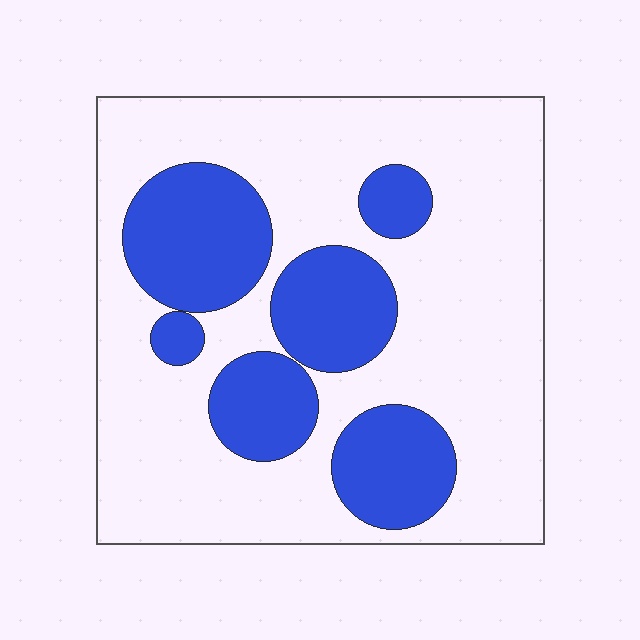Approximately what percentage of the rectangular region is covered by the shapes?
Approximately 30%.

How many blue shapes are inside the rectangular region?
6.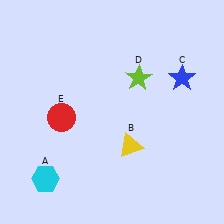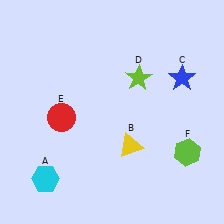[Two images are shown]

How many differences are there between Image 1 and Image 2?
There is 1 difference between the two images.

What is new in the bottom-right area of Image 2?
A lime hexagon (F) was added in the bottom-right area of Image 2.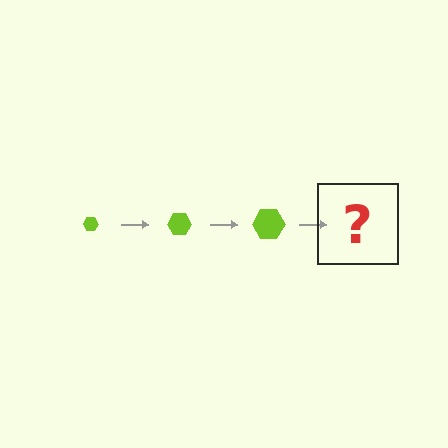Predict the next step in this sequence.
The next step is a lime hexagon, larger than the previous one.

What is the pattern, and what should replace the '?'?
The pattern is that the hexagon gets progressively larger each step. The '?' should be a lime hexagon, larger than the previous one.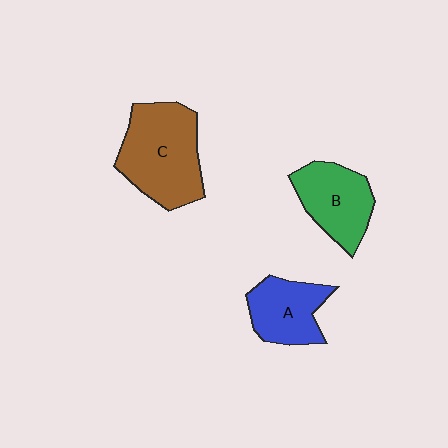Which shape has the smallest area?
Shape A (blue).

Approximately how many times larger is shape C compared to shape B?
Approximately 1.4 times.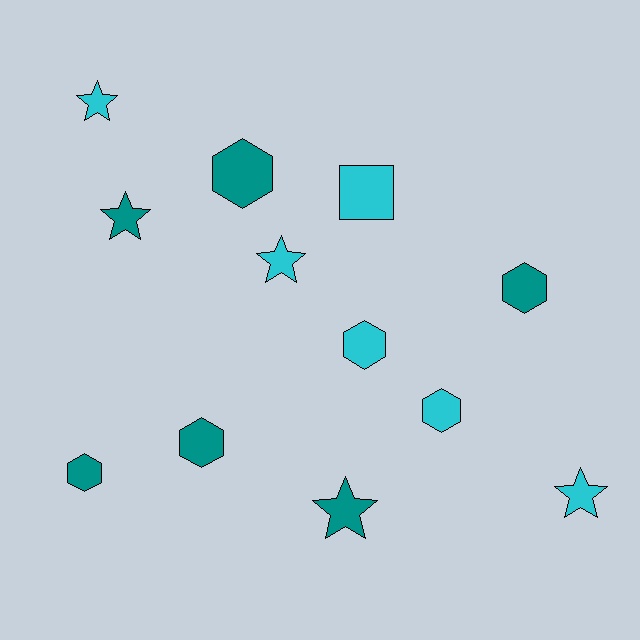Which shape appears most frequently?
Hexagon, with 6 objects.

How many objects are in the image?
There are 12 objects.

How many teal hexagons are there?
There are 4 teal hexagons.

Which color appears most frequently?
Cyan, with 6 objects.